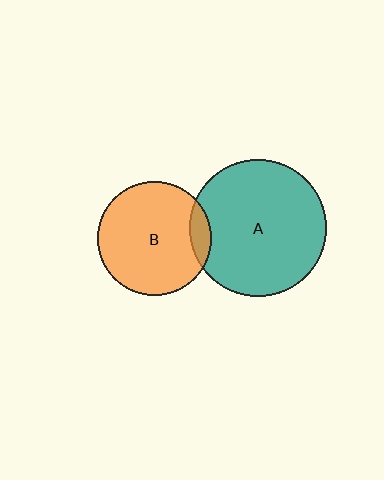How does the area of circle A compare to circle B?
Approximately 1.5 times.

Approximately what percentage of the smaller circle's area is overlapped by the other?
Approximately 10%.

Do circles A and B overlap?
Yes.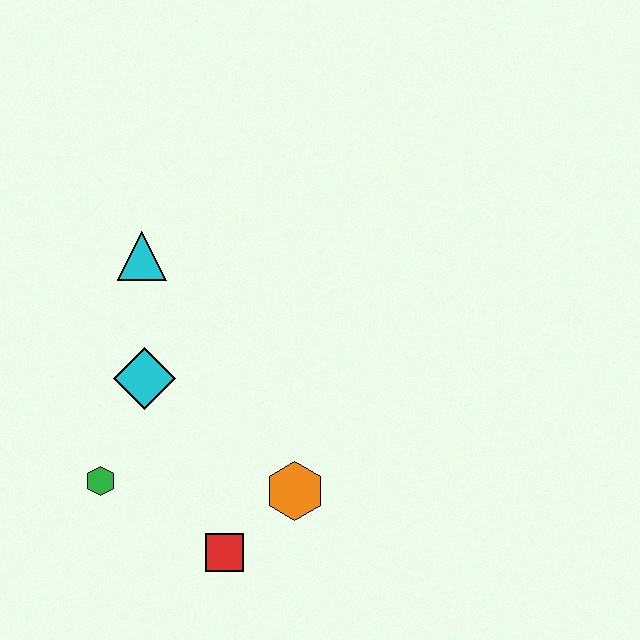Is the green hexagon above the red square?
Yes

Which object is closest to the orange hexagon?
The red square is closest to the orange hexagon.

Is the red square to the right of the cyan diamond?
Yes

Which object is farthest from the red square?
The cyan triangle is farthest from the red square.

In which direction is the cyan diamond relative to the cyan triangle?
The cyan diamond is below the cyan triangle.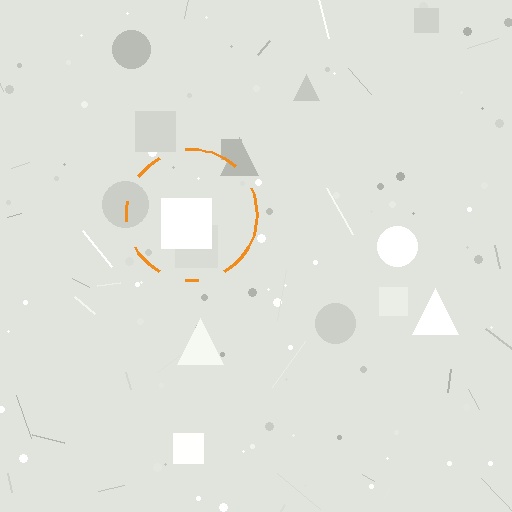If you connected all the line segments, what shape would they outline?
They would outline a circle.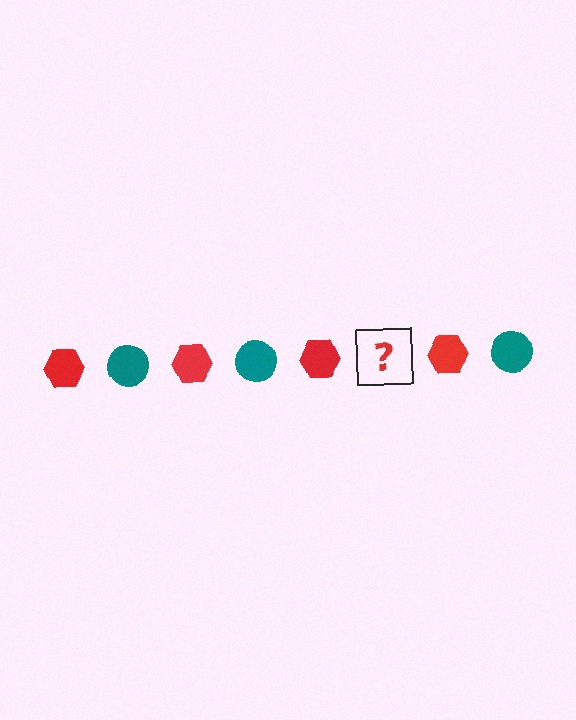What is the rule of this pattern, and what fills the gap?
The rule is that the pattern alternates between red hexagon and teal circle. The gap should be filled with a teal circle.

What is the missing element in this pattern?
The missing element is a teal circle.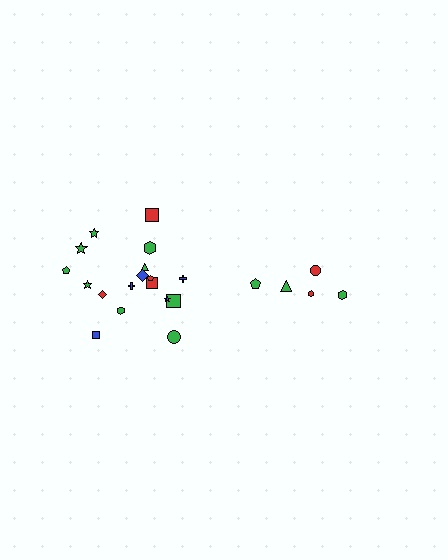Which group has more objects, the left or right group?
The left group.